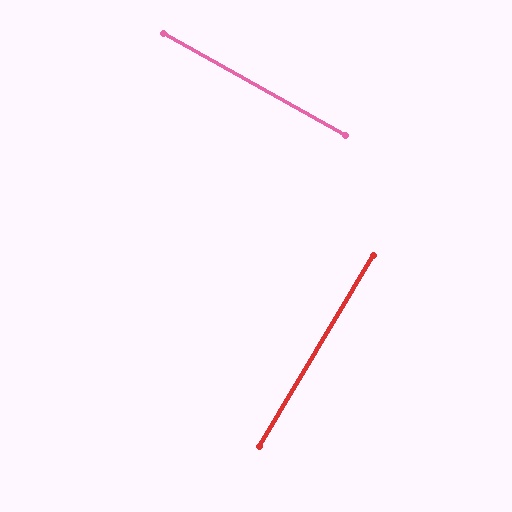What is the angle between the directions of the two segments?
Approximately 89 degrees.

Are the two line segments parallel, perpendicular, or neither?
Perpendicular — they meet at approximately 89°.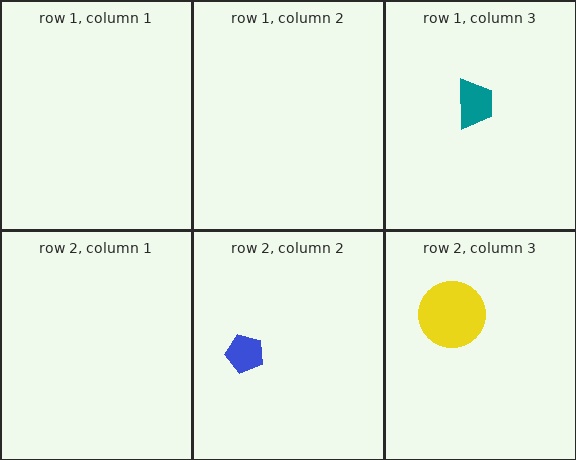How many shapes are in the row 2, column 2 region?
1.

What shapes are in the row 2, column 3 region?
The yellow circle.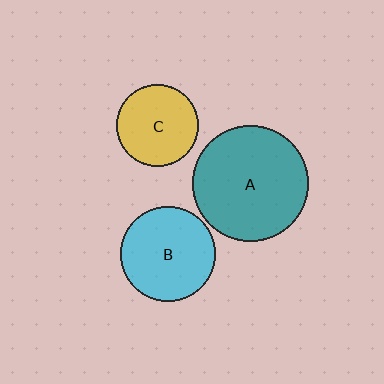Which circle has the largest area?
Circle A (teal).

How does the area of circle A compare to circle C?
Approximately 2.0 times.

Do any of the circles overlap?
No, none of the circles overlap.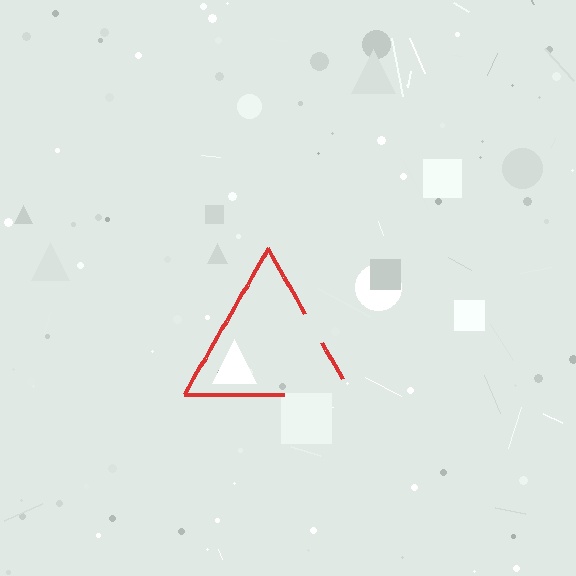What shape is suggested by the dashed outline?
The dashed outline suggests a triangle.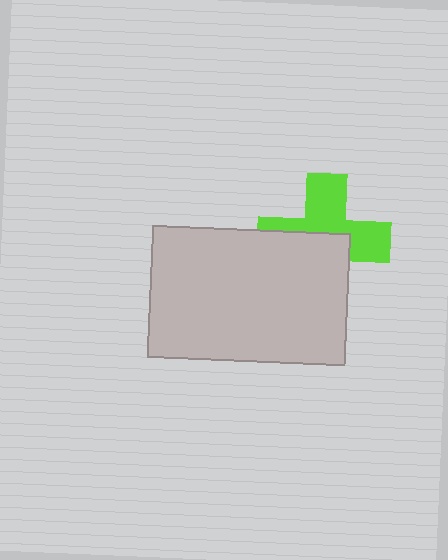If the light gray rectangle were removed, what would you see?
You would see the complete lime cross.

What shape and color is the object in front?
The object in front is a light gray rectangle.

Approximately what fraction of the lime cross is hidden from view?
Roughly 50% of the lime cross is hidden behind the light gray rectangle.